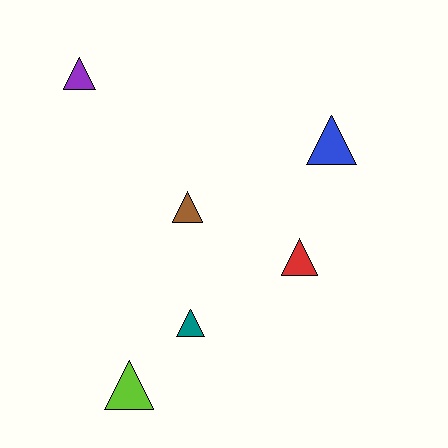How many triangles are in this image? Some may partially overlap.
There are 6 triangles.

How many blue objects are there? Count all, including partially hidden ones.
There is 1 blue object.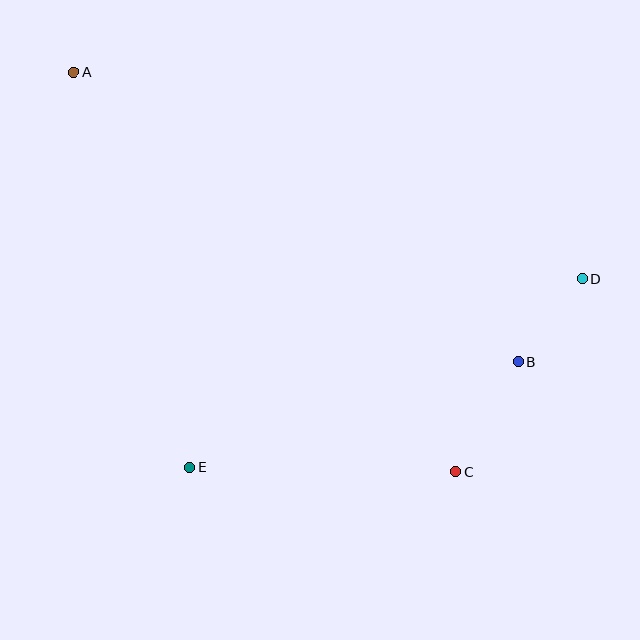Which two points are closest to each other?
Points B and D are closest to each other.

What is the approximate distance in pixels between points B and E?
The distance between B and E is approximately 345 pixels.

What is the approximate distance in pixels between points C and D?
The distance between C and D is approximately 231 pixels.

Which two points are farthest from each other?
Points A and C are farthest from each other.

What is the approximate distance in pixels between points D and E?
The distance between D and E is approximately 436 pixels.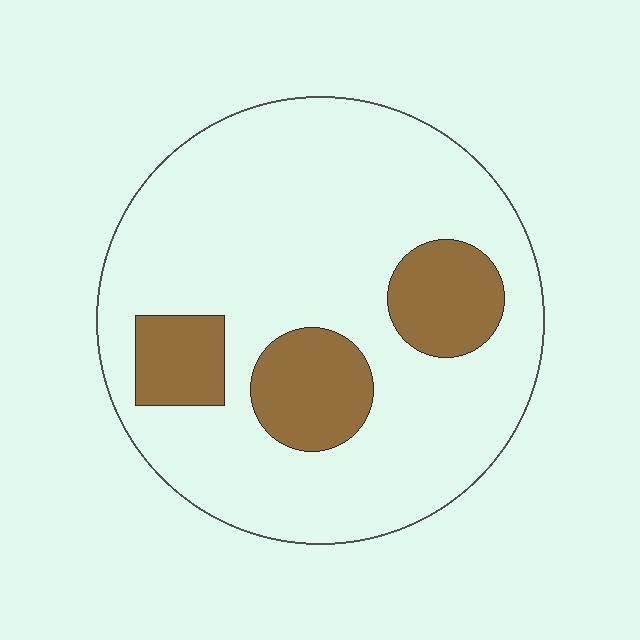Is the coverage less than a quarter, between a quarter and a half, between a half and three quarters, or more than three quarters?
Less than a quarter.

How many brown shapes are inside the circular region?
3.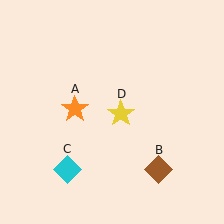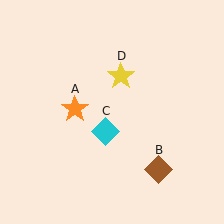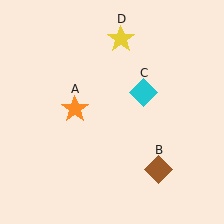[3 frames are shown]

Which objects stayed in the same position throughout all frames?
Orange star (object A) and brown diamond (object B) remained stationary.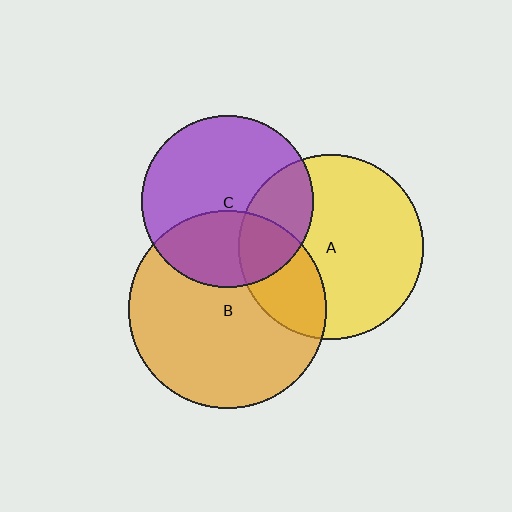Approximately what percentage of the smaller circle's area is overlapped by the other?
Approximately 25%.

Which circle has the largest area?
Circle B (orange).